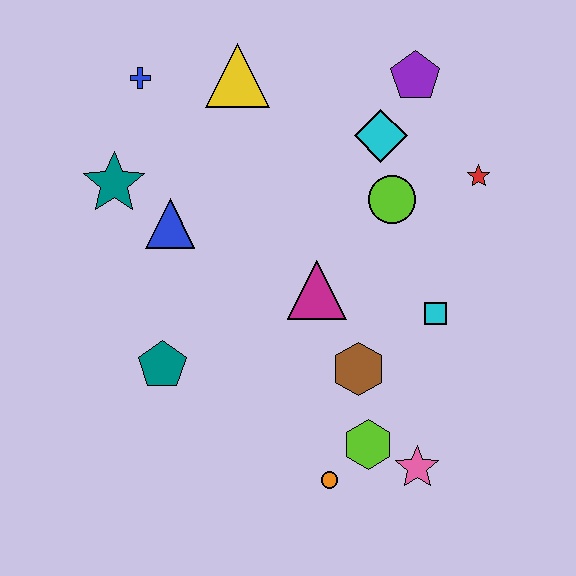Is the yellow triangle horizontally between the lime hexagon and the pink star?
No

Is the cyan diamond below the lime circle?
No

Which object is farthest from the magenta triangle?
The blue cross is farthest from the magenta triangle.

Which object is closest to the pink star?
The lime hexagon is closest to the pink star.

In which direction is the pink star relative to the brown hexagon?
The pink star is below the brown hexagon.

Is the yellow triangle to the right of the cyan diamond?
No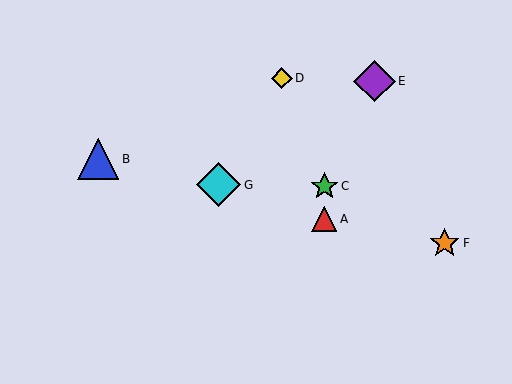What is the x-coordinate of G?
Object G is at x≈219.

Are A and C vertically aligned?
Yes, both are at x≈324.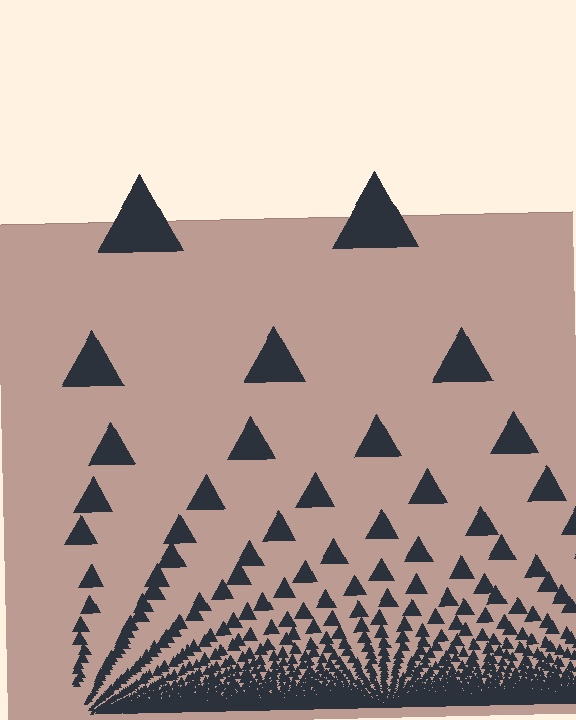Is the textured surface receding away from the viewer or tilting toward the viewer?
The surface appears to tilt toward the viewer. Texture elements get larger and sparser toward the top.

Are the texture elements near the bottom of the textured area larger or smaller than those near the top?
Smaller. The gradient is inverted — elements near the bottom are smaller and denser.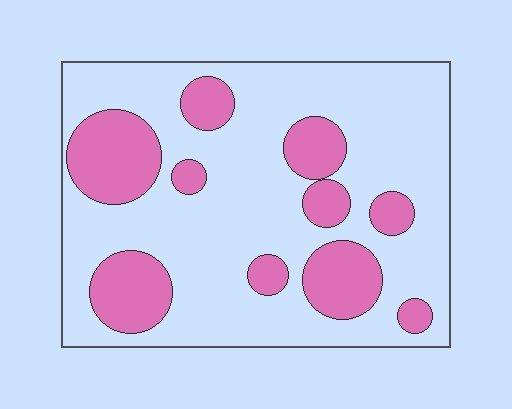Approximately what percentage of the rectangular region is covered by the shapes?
Approximately 25%.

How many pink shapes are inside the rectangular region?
10.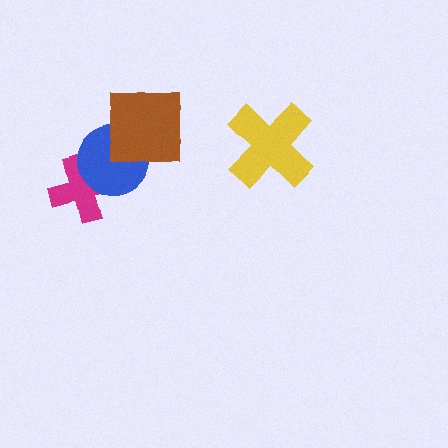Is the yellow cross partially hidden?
No, no other shape covers it.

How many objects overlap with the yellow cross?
0 objects overlap with the yellow cross.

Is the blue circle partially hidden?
Yes, it is partially covered by another shape.